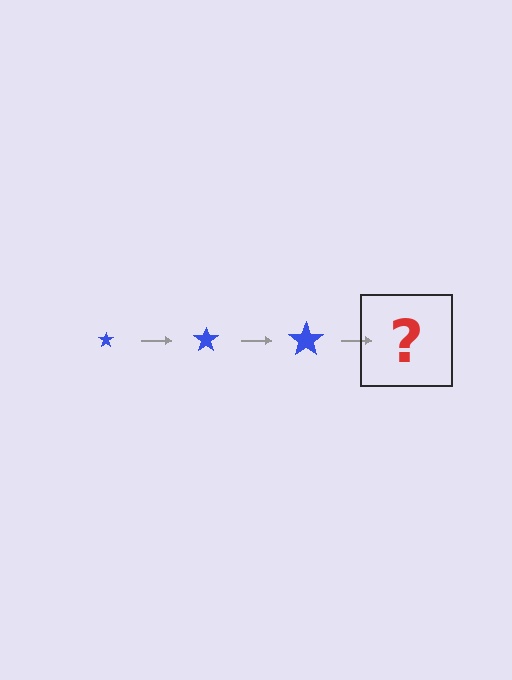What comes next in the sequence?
The next element should be a blue star, larger than the previous one.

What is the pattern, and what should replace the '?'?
The pattern is that the star gets progressively larger each step. The '?' should be a blue star, larger than the previous one.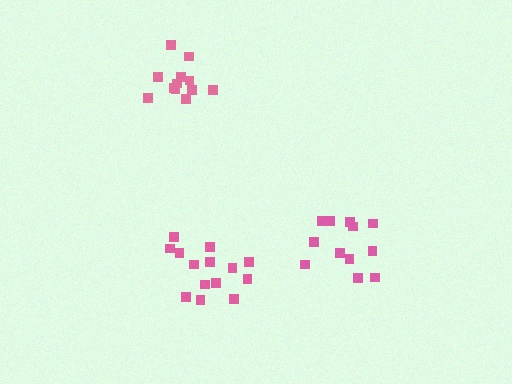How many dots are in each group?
Group 1: 12 dots, Group 2: 12 dots, Group 3: 14 dots (38 total).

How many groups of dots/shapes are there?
There are 3 groups.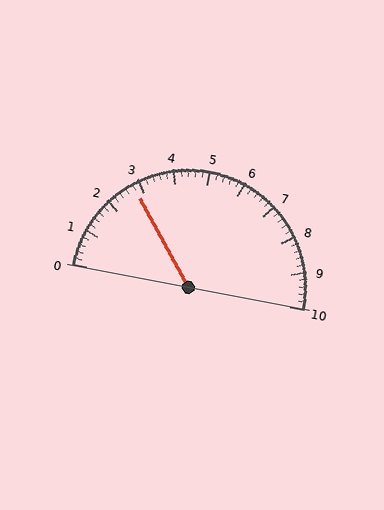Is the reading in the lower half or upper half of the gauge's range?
The reading is in the lower half of the range (0 to 10).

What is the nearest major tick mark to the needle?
The nearest major tick mark is 3.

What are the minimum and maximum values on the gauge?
The gauge ranges from 0 to 10.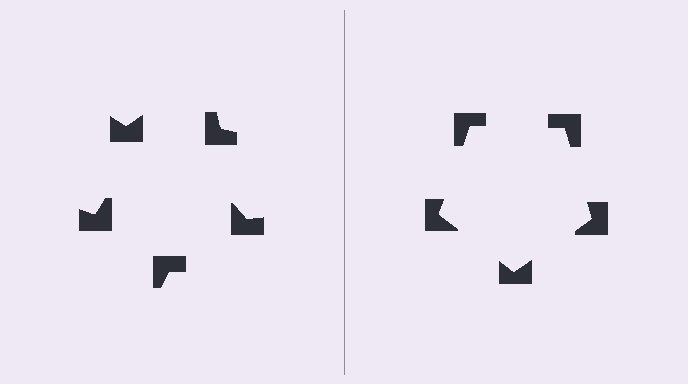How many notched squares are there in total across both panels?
10 — 5 on each side.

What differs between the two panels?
The notched squares are positioned identically on both sides; only the wedge orientations differ. On the right they align to a pentagon; on the left they are misaligned.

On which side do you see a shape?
An illusory pentagon appears on the right side. On the left side the wedge cuts are rotated, so no coherent shape forms.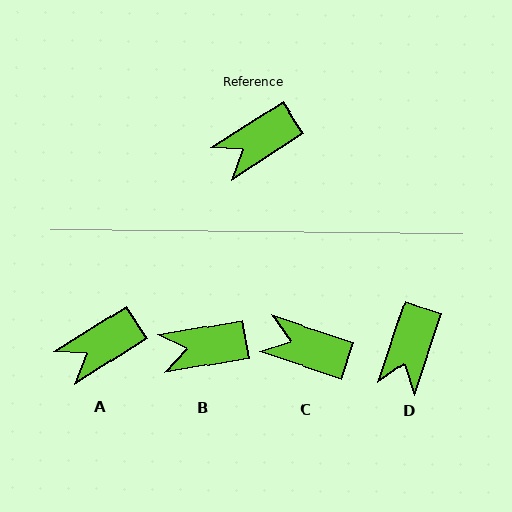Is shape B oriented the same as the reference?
No, it is off by about 23 degrees.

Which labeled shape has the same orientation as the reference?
A.